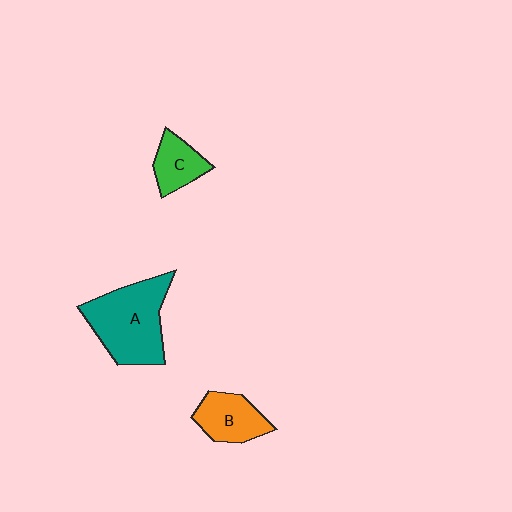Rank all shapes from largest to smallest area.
From largest to smallest: A (teal), B (orange), C (green).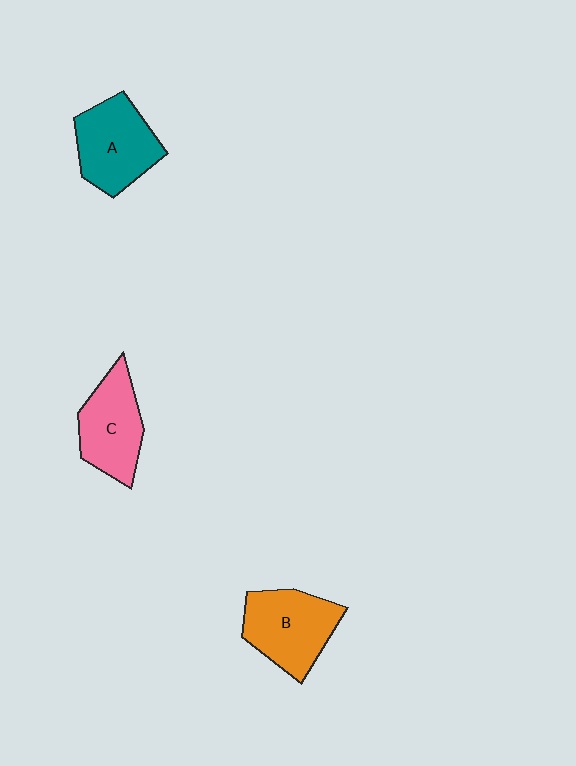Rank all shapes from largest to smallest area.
From largest to smallest: B (orange), A (teal), C (pink).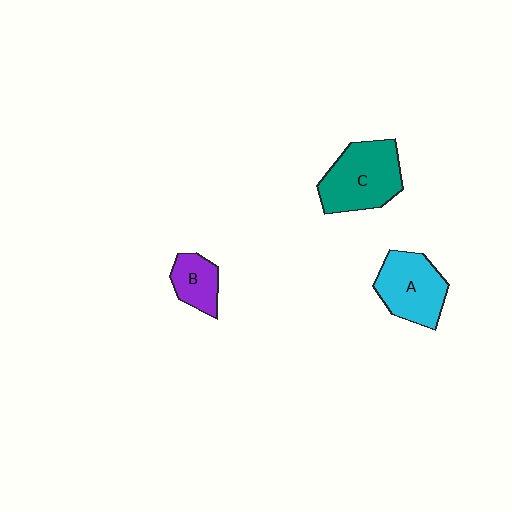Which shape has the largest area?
Shape C (teal).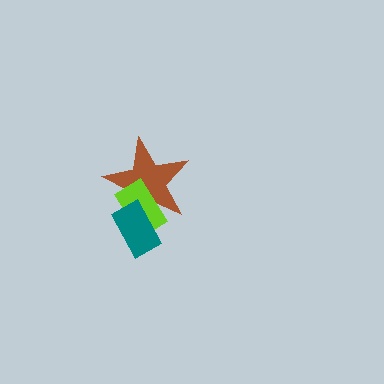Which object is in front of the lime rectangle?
The teal rectangle is in front of the lime rectangle.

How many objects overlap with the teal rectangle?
2 objects overlap with the teal rectangle.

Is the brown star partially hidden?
Yes, it is partially covered by another shape.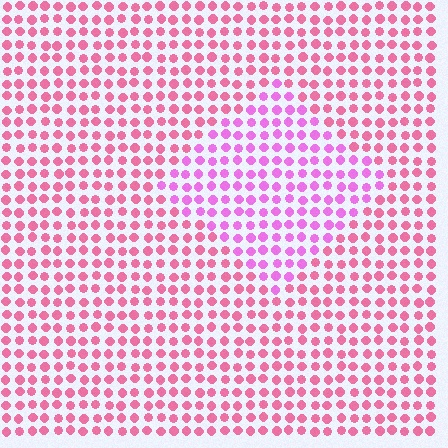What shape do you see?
I see a diamond.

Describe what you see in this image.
The image is filled with small pink elements in a uniform arrangement. A diamond-shaped region is visible where the elements are tinted to a slightly different hue, forming a subtle color boundary.